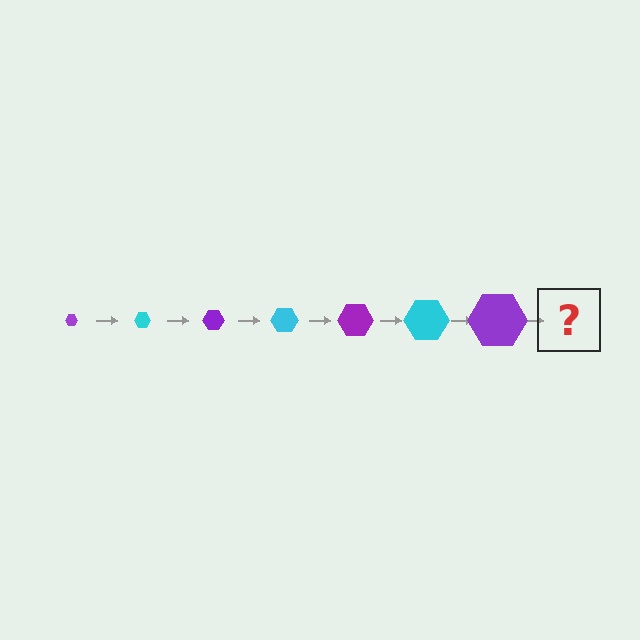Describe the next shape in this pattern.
It should be a cyan hexagon, larger than the previous one.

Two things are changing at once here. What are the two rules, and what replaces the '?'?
The two rules are that the hexagon grows larger each step and the color cycles through purple and cyan. The '?' should be a cyan hexagon, larger than the previous one.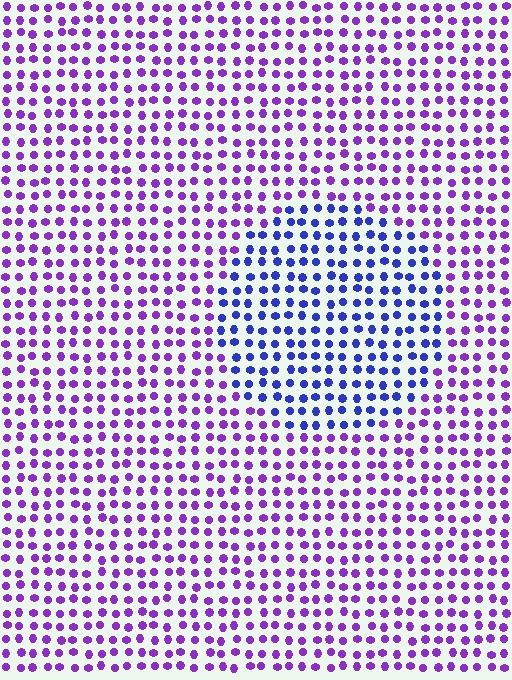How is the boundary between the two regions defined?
The boundary is defined purely by a slight shift in hue (about 41 degrees). Spacing, size, and orientation are identical on both sides.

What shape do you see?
I see a circle.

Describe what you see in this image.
The image is filled with small purple elements in a uniform arrangement. A circle-shaped region is visible where the elements are tinted to a slightly different hue, forming a subtle color boundary.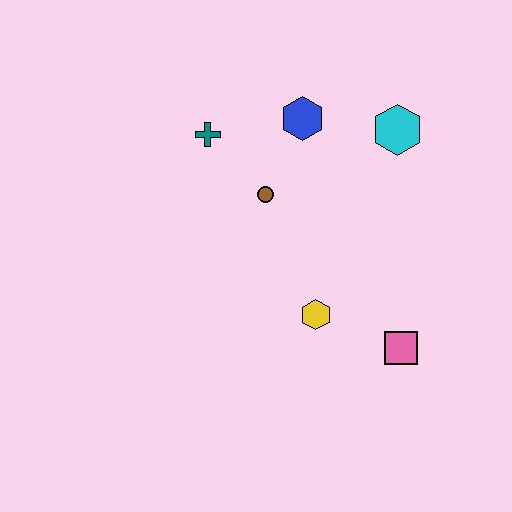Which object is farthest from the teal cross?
The pink square is farthest from the teal cross.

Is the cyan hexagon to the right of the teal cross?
Yes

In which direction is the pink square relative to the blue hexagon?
The pink square is below the blue hexagon.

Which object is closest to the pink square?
The yellow hexagon is closest to the pink square.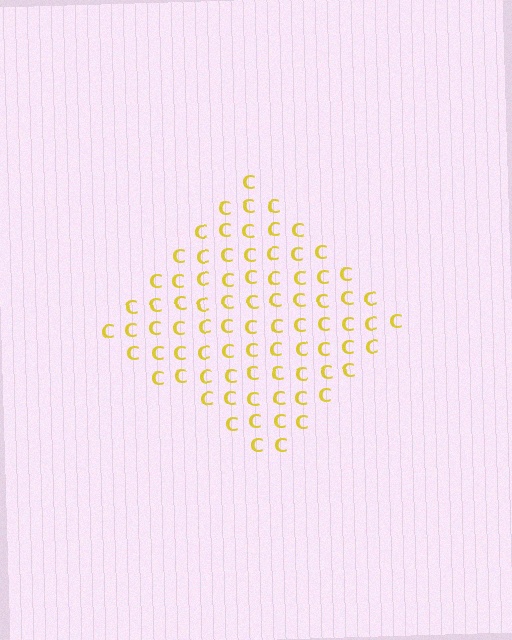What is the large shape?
The large shape is a diamond.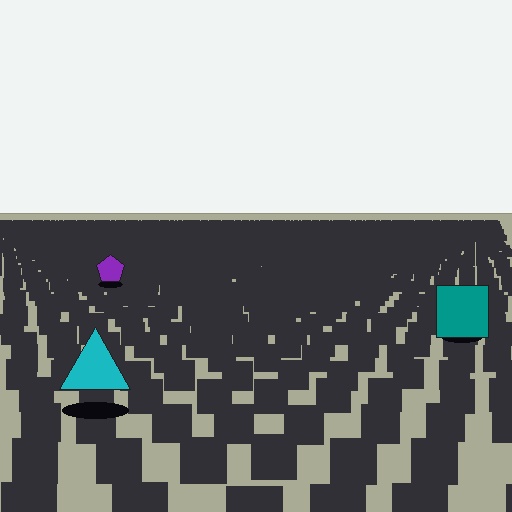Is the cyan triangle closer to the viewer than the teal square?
Yes. The cyan triangle is closer — you can tell from the texture gradient: the ground texture is coarser near it.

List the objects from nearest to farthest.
From nearest to farthest: the cyan triangle, the teal square, the purple pentagon.